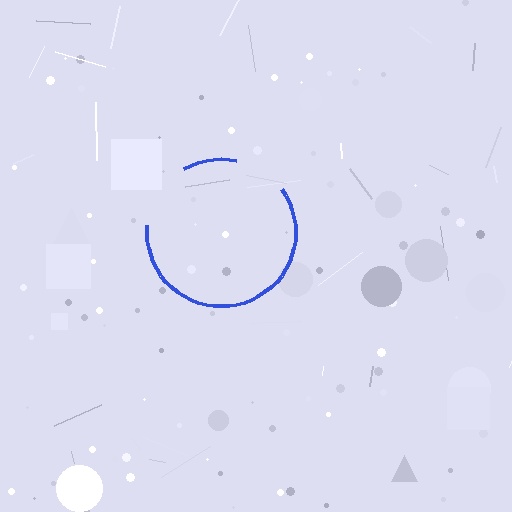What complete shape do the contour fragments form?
The contour fragments form a circle.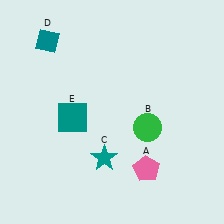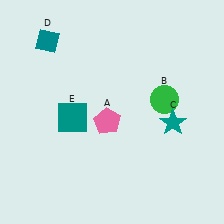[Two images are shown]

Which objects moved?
The objects that moved are: the pink pentagon (A), the green circle (B), the teal star (C).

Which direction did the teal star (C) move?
The teal star (C) moved right.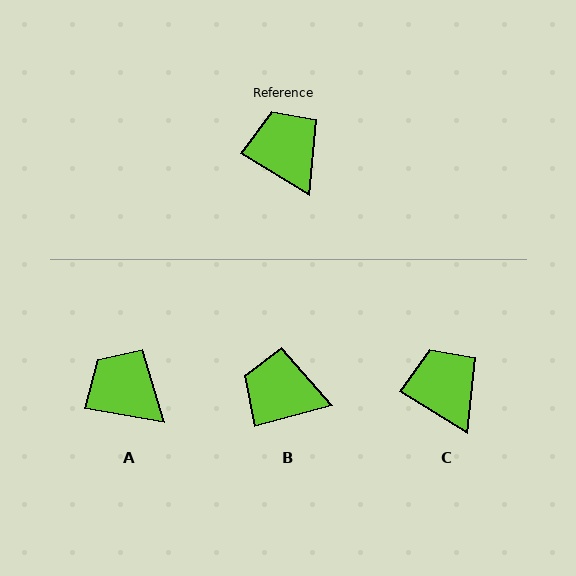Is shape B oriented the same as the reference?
No, it is off by about 47 degrees.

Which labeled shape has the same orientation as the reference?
C.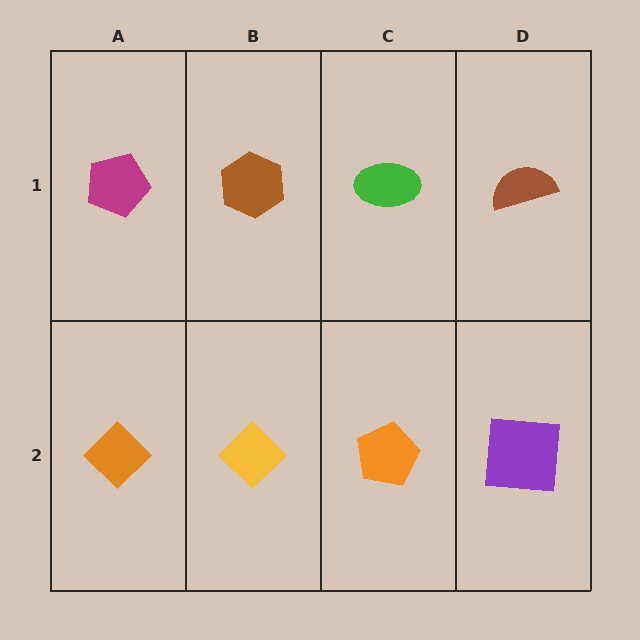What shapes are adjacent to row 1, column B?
A yellow diamond (row 2, column B), a magenta pentagon (row 1, column A), a green ellipse (row 1, column C).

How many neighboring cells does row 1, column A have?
2.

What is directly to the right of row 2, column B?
An orange pentagon.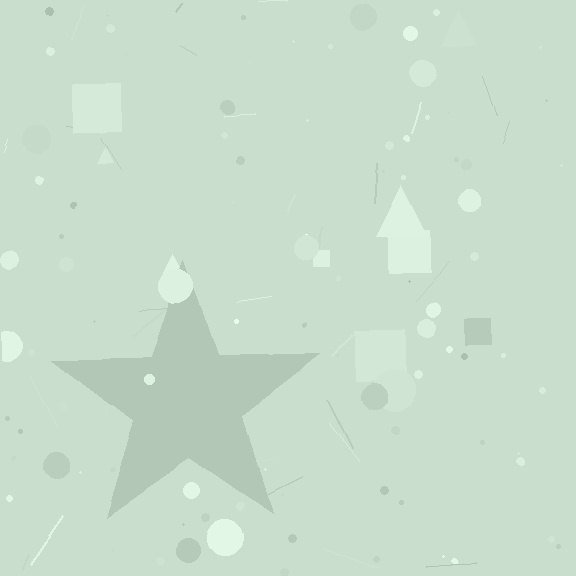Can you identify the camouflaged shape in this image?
The camouflaged shape is a star.